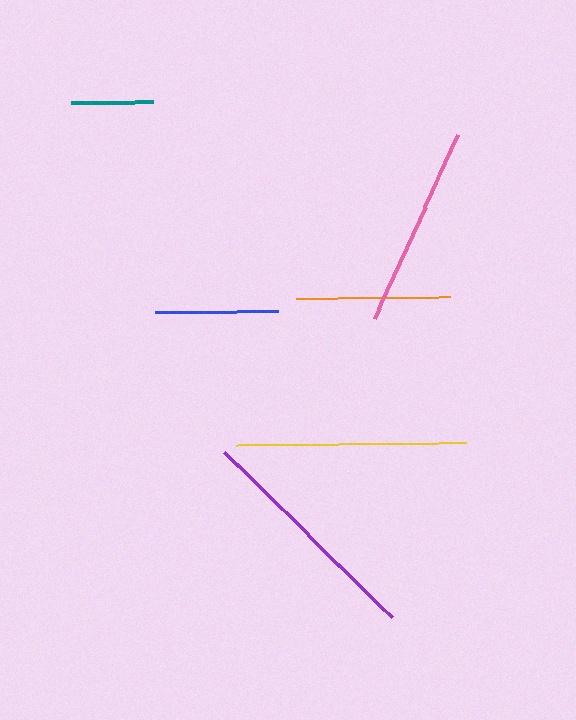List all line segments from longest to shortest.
From longest to shortest: purple, yellow, pink, orange, blue, teal.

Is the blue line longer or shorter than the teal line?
The blue line is longer than the teal line.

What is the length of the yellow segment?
The yellow segment is approximately 230 pixels long.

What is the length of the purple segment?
The purple segment is approximately 236 pixels long.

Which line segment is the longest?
The purple line is the longest at approximately 236 pixels.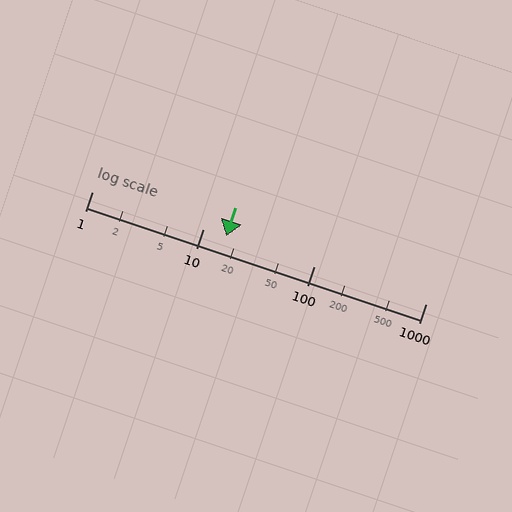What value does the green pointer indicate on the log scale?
The pointer indicates approximately 16.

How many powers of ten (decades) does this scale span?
The scale spans 3 decades, from 1 to 1000.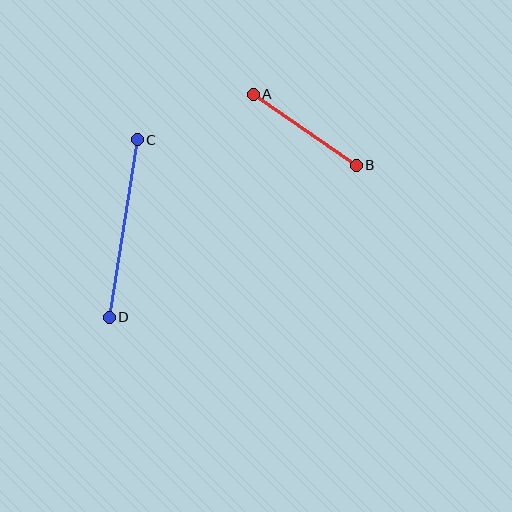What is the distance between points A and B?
The distance is approximately 125 pixels.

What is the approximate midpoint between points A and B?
The midpoint is at approximately (305, 130) pixels.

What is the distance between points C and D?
The distance is approximately 180 pixels.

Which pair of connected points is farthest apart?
Points C and D are farthest apart.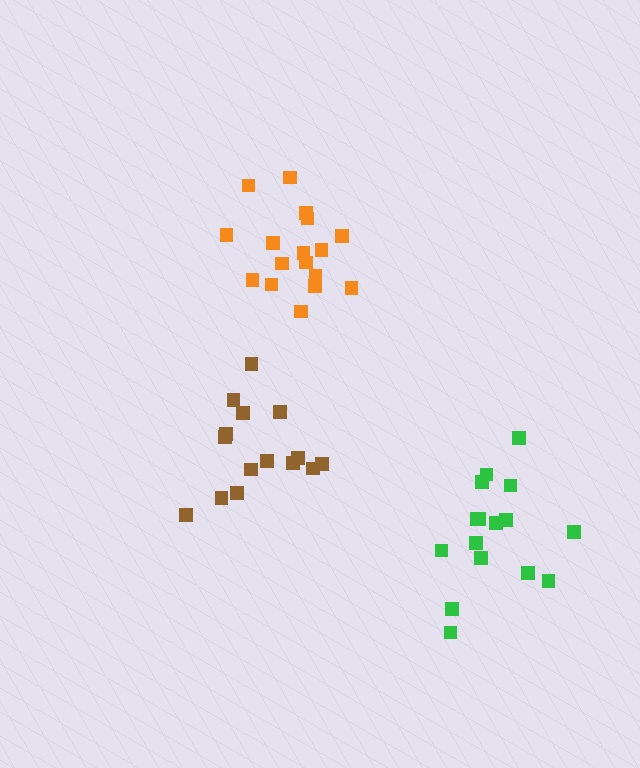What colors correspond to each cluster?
The clusters are colored: brown, green, orange.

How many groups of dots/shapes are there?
There are 3 groups.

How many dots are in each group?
Group 1: 15 dots, Group 2: 16 dots, Group 3: 17 dots (48 total).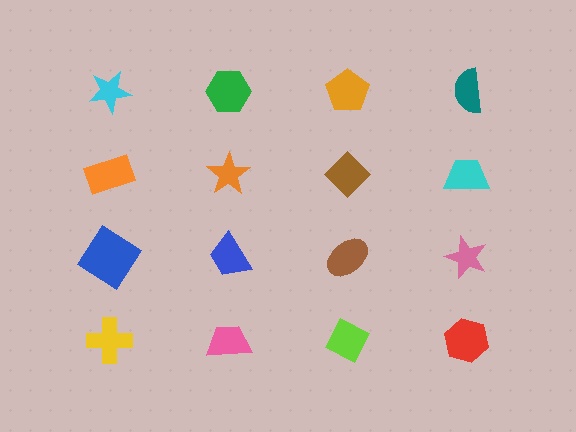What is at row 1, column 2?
A green hexagon.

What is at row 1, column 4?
A teal semicircle.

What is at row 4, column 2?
A pink trapezoid.